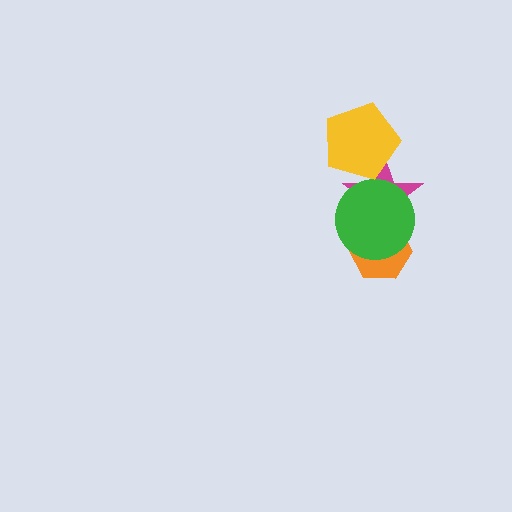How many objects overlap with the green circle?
2 objects overlap with the green circle.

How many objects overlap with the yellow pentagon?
1 object overlaps with the yellow pentagon.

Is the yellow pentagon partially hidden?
No, no other shape covers it.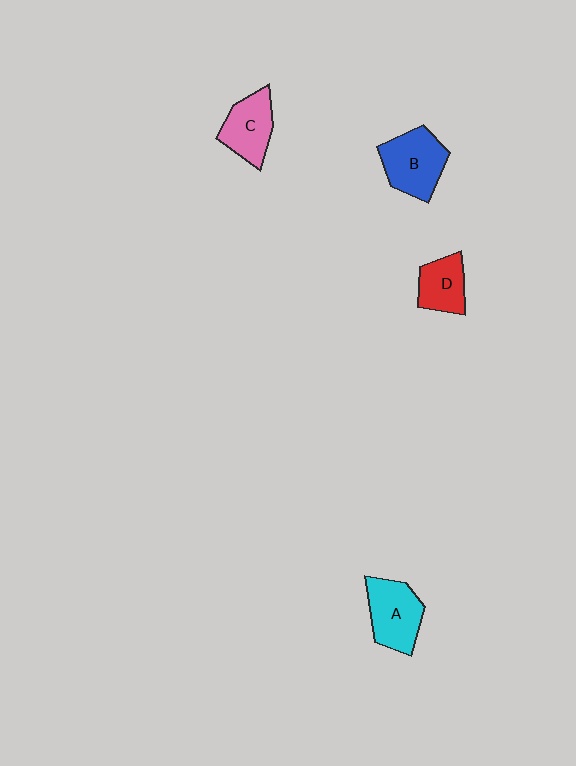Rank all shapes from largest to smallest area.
From largest to smallest: B (blue), A (cyan), C (pink), D (red).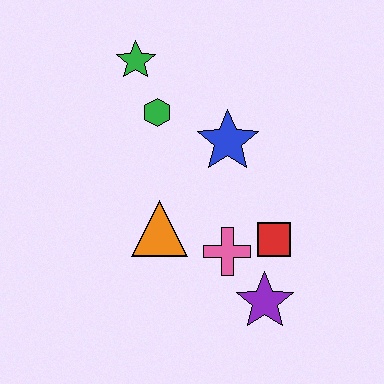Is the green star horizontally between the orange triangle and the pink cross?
No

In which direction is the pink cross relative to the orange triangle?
The pink cross is to the right of the orange triangle.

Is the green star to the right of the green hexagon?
No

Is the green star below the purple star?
No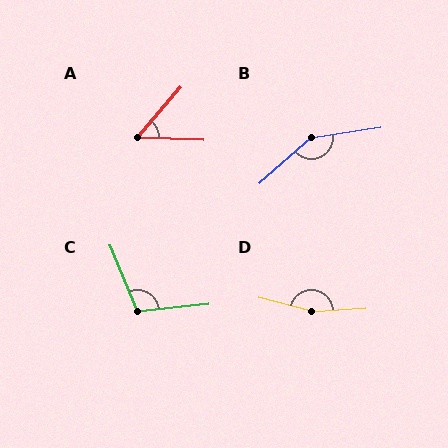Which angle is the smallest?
A, at approximately 52 degrees.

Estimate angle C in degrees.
Approximately 106 degrees.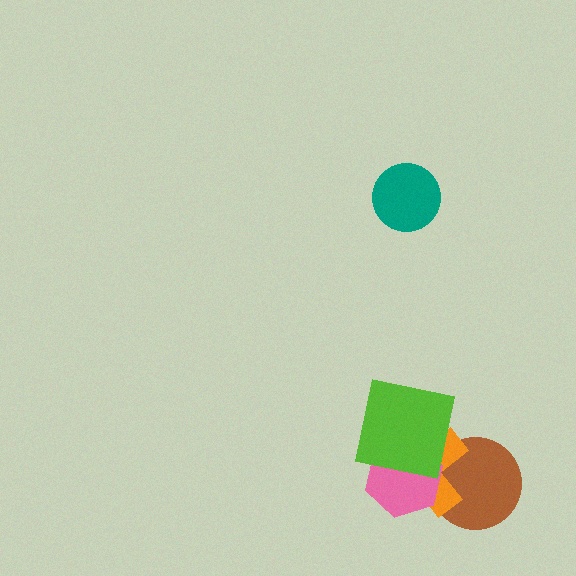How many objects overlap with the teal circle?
0 objects overlap with the teal circle.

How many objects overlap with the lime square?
2 objects overlap with the lime square.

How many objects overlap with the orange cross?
3 objects overlap with the orange cross.